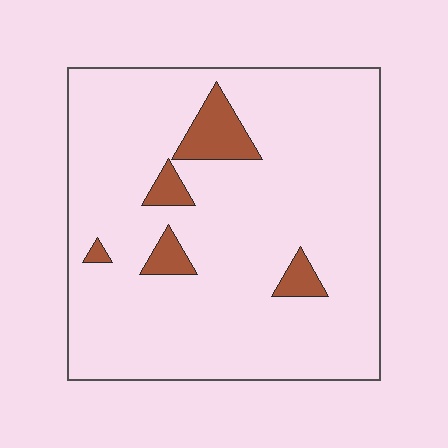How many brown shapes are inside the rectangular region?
5.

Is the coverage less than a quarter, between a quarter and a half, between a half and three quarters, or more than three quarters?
Less than a quarter.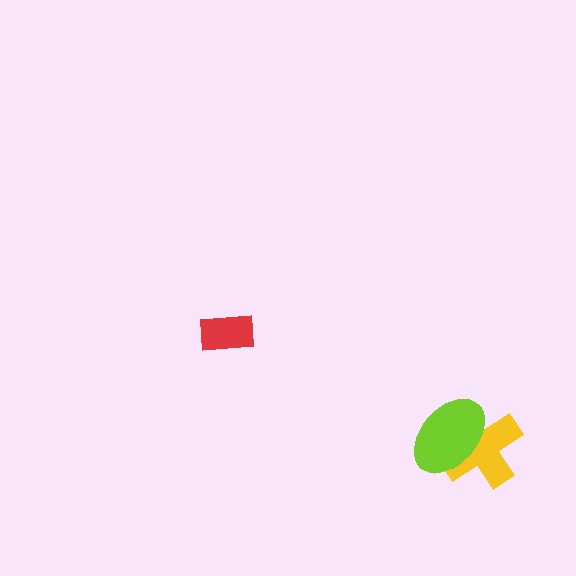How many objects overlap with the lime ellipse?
1 object overlaps with the lime ellipse.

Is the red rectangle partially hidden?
No, no other shape covers it.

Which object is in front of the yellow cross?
The lime ellipse is in front of the yellow cross.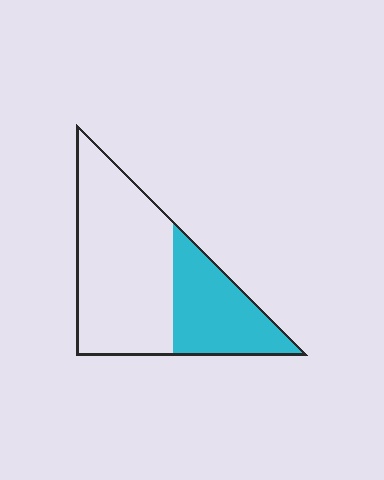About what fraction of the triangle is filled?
About one third (1/3).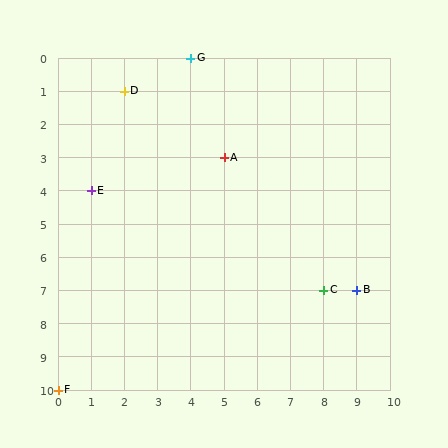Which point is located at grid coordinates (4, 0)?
Point G is at (4, 0).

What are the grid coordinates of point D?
Point D is at grid coordinates (2, 1).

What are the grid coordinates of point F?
Point F is at grid coordinates (0, 10).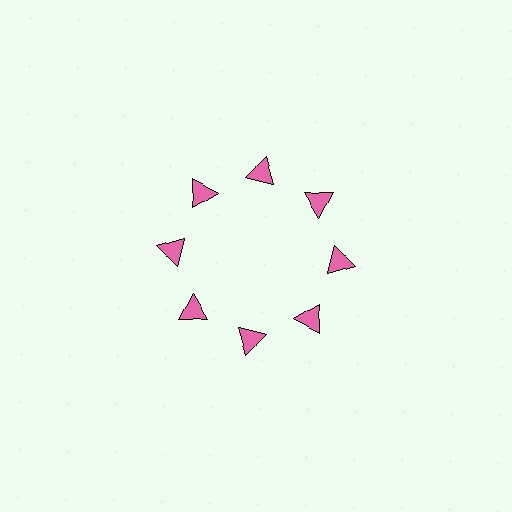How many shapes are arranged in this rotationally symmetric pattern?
There are 8 shapes, arranged in 8 groups of 1.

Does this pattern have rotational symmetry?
Yes, this pattern has 8-fold rotational symmetry. It looks the same after rotating 45 degrees around the center.